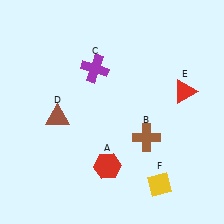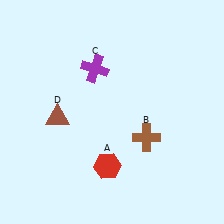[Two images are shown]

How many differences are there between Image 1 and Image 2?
There are 2 differences between the two images.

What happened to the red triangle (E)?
The red triangle (E) was removed in Image 2. It was in the top-right area of Image 1.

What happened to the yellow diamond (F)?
The yellow diamond (F) was removed in Image 2. It was in the bottom-right area of Image 1.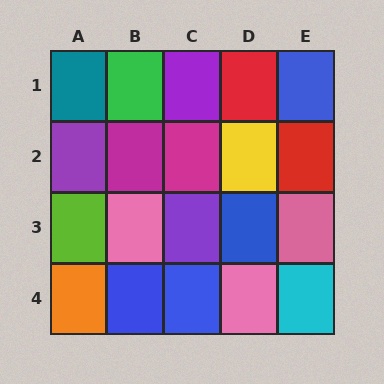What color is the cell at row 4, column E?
Cyan.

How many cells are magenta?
2 cells are magenta.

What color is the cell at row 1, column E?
Blue.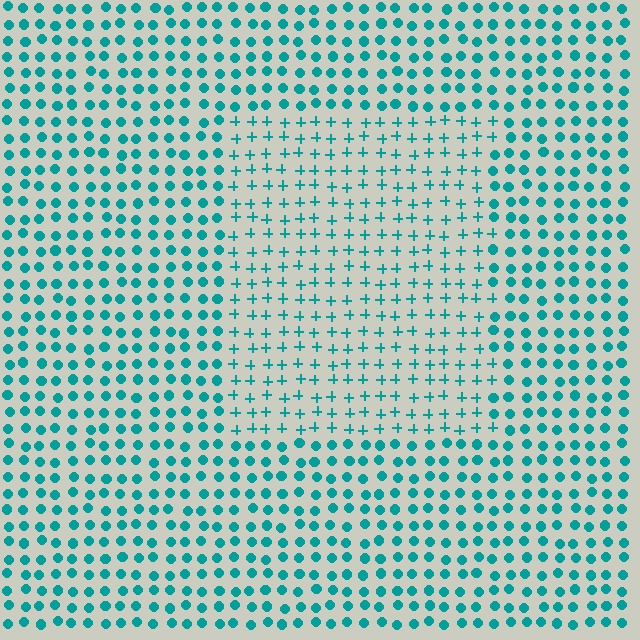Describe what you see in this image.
The image is filled with small teal elements arranged in a uniform grid. A rectangle-shaped region contains plus signs, while the surrounding area contains circles. The boundary is defined purely by the change in element shape.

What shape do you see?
I see a rectangle.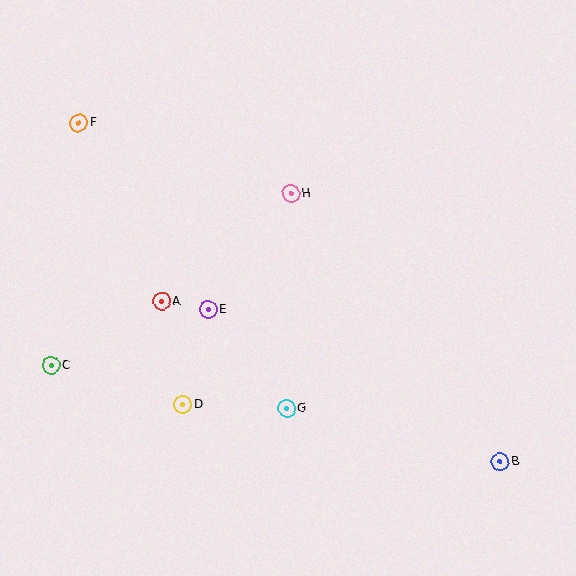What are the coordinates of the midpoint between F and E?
The midpoint between F and E is at (143, 216).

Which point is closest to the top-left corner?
Point F is closest to the top-left corner.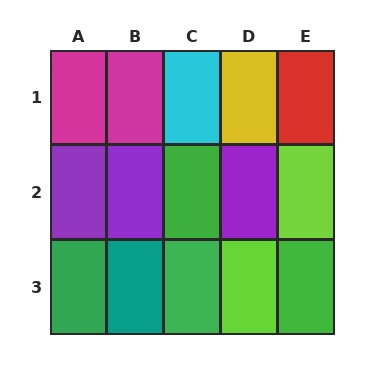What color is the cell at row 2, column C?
Green.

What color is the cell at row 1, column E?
Red.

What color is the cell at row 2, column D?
Purple.